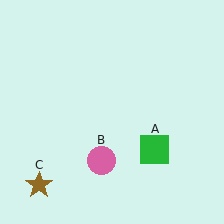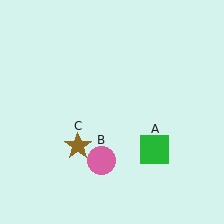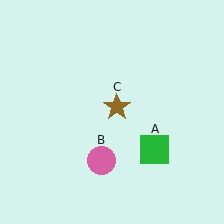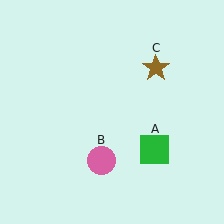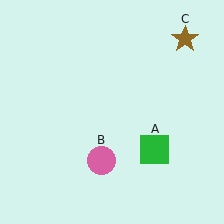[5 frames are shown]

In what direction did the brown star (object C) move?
The brown star (object C) moved up and to the right.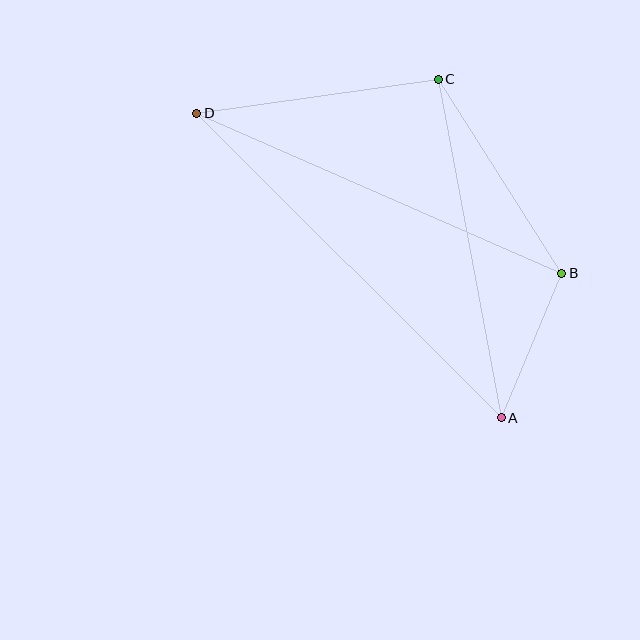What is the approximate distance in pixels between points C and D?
The distance between C and D is approximately 244 pixels.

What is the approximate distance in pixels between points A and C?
The distance between A and C is approximately 344 pixels.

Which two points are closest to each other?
Points A and B are closest to each other.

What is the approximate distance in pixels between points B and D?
The distance between B and D is approximately 399 pixels.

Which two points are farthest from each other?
Points A and D are farthest from each other.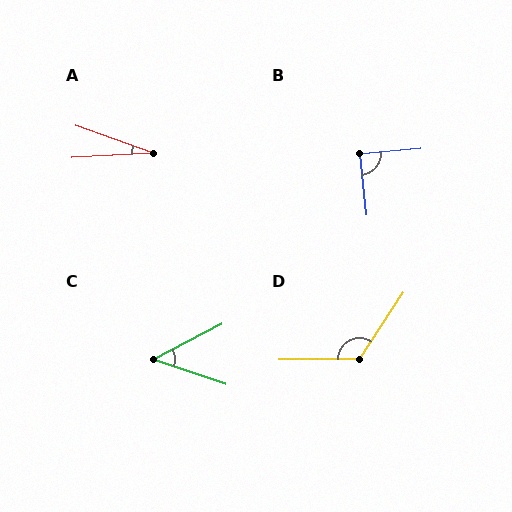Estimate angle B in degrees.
Approximately 89 degrees.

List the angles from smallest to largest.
A (23°), C (46°), B (89°), D (124°).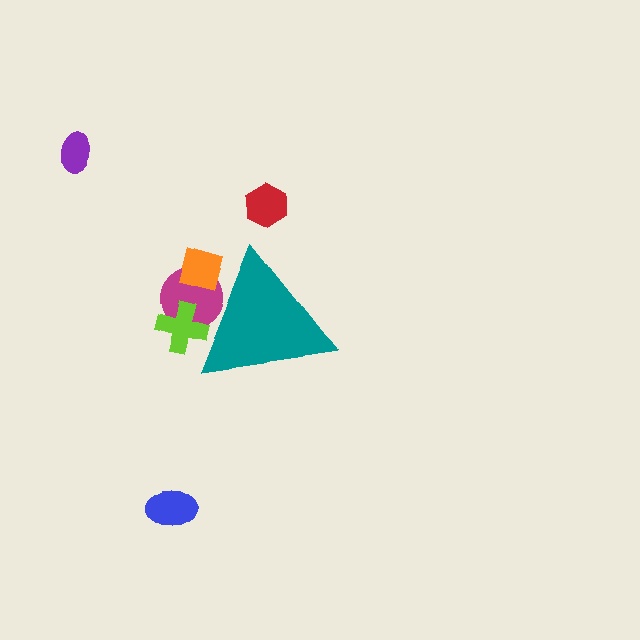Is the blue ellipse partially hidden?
No, the blue ellipse is fully visible.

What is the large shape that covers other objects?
A teal triangle.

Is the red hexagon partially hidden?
No, the red hexagon is fully visible.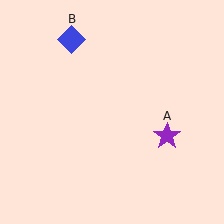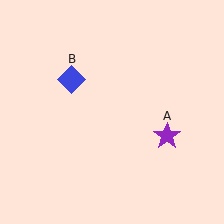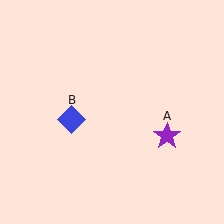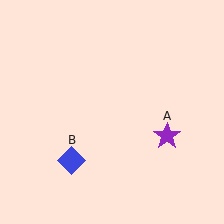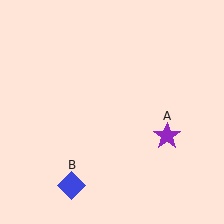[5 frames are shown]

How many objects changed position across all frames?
1 object changed position: blue diamond (object B).